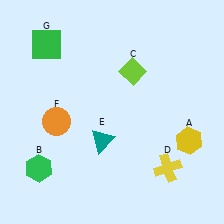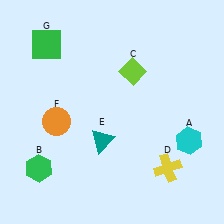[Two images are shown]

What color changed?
The hexagon (A) changed from yellow in Image 1 to cyan in Image 2.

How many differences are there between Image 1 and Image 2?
There is 1 difference between the two images.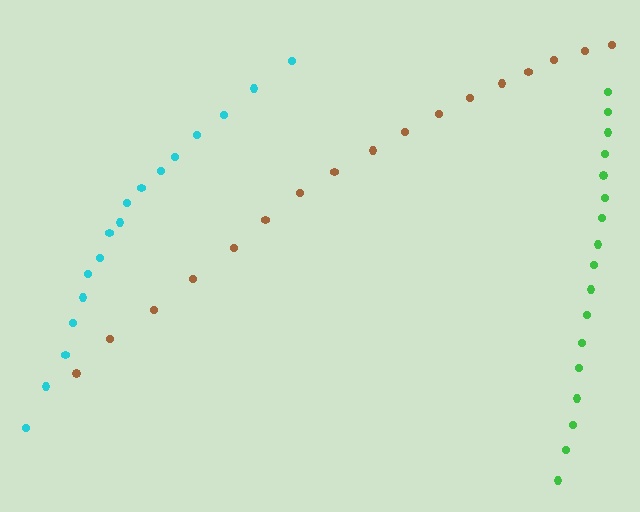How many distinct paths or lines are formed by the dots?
There are 3 distinct paths.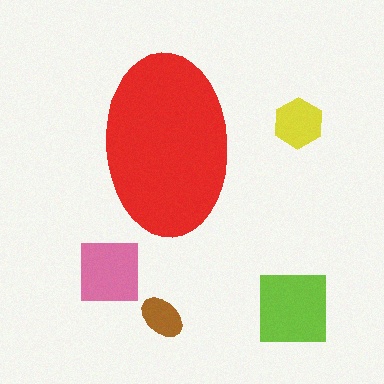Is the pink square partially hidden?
No, the pink square is fully visible.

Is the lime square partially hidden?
No, the lime square is fully visible.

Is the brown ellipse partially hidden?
No, the brown ellipse is fully visible.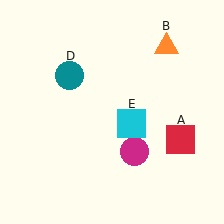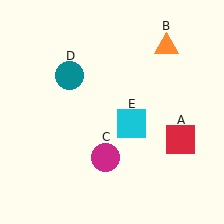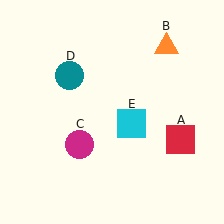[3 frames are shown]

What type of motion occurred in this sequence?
The magenta circle (object C) rotated clockwise around the center of the scene.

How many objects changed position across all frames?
1 object changed position: magenta circle (object C).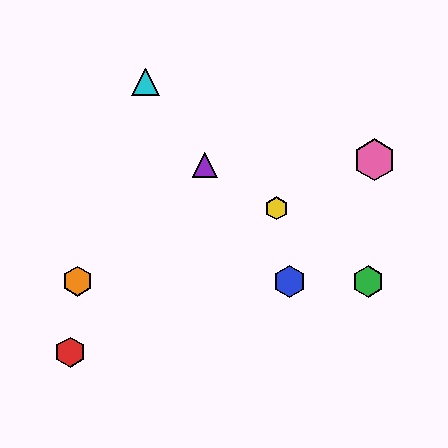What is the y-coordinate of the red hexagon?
The red hexagon is at y≈352.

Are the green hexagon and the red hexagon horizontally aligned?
No, the green hexagon is at y≈281 and the red hexagon is at y≈352.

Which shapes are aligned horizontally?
The blue hexagon, the green hexagon, the orange hexagon are aligned horizontally.